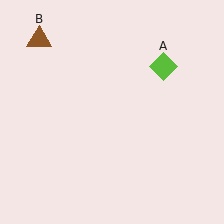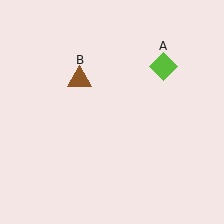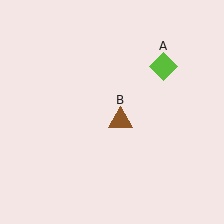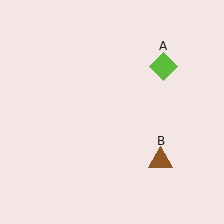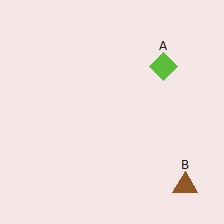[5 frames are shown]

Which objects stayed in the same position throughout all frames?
Lime diamond (object A) remained stationary.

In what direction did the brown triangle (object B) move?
The brown triangle (object B) moved down and to the right.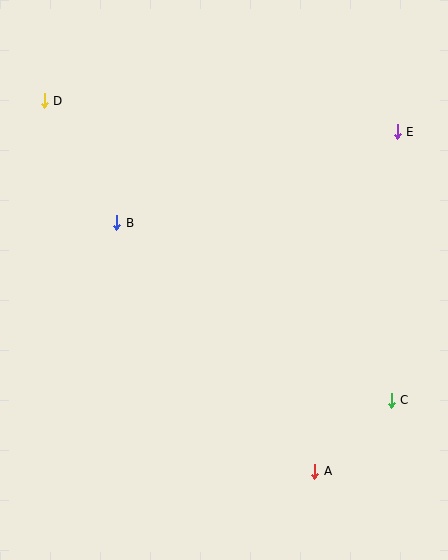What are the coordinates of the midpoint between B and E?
The midpoint between B and E is at (257, 177).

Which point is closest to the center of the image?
Point B at (117, 223) is closest to the center.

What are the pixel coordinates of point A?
Point A is at (315, 471).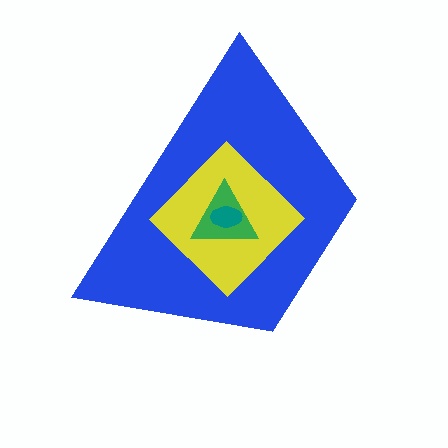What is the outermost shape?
The blue trapezoid.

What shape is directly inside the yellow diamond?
The green triangle.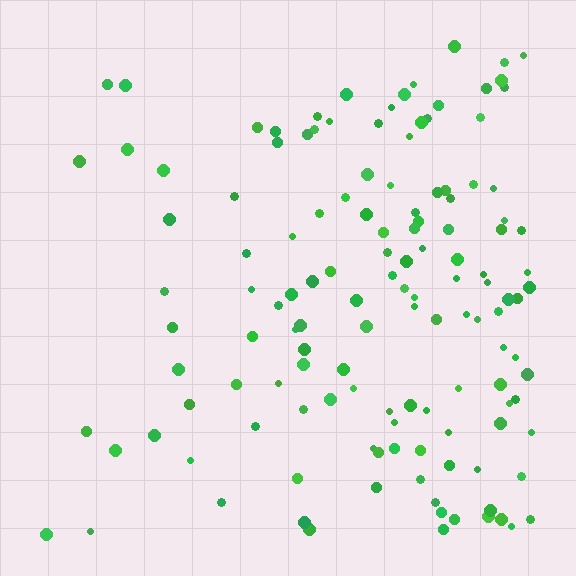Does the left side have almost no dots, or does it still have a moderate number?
Still a moderate number, just noticeably fewer than the right.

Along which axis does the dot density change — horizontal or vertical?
Horizontal.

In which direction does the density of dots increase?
From left to right, with the right side densest.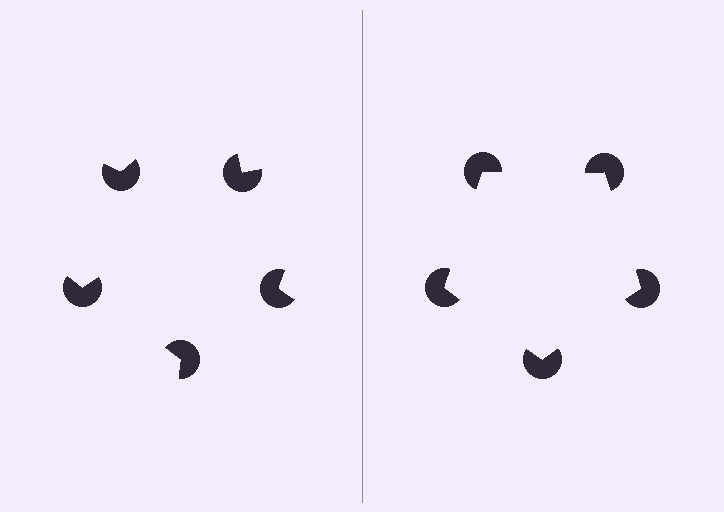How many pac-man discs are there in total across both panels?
10 — 5 on each side.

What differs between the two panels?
The pac-man discs are positioned identically on both sides; only the wedge orientations differ. On the right they align to a pentagon; on the left they are misaligned.